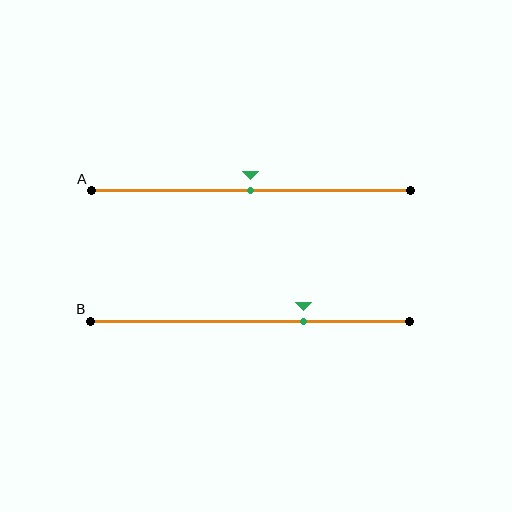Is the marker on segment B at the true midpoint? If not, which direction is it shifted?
No, the marker on segment B is shifted to the right by about 17% of the segment length.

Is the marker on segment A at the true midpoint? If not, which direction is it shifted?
Yes, the marker on segment A is at the true midpoint.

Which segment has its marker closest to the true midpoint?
Segment A has its marker closest to the true midpoint.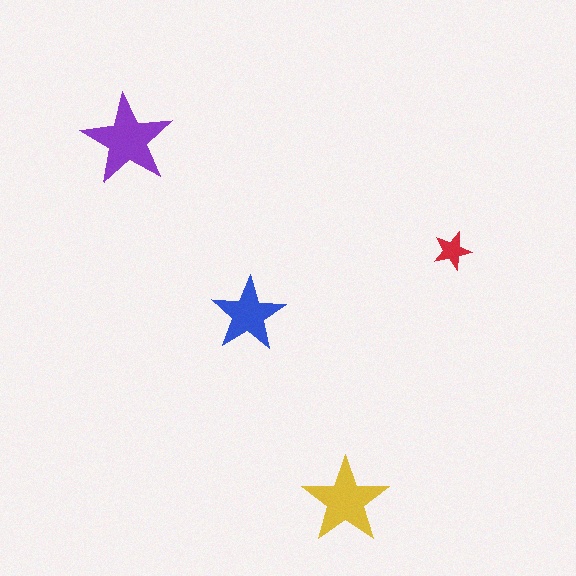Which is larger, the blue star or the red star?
The blue one.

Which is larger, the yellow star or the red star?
The yellow one.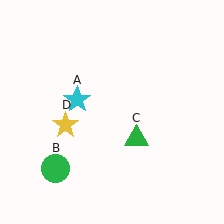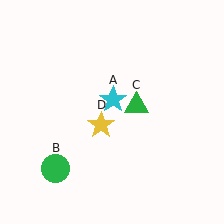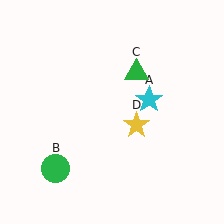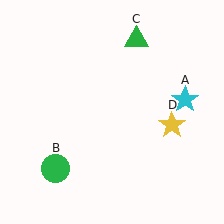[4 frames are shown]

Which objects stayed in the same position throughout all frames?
Green circle (object B) remained stationary.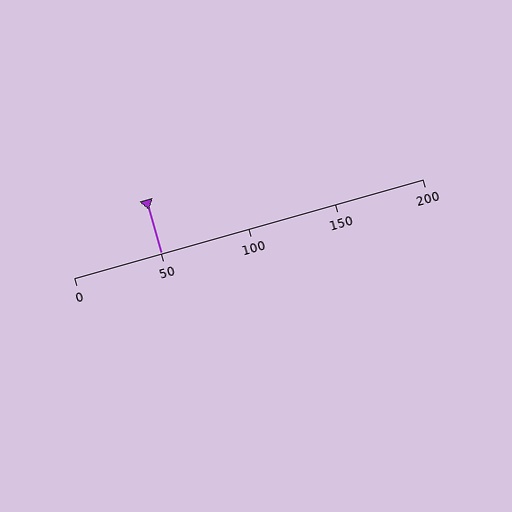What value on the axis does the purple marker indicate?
The marker indicates approximately 50.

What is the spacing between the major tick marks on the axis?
The major ticks are spaced 50 apart.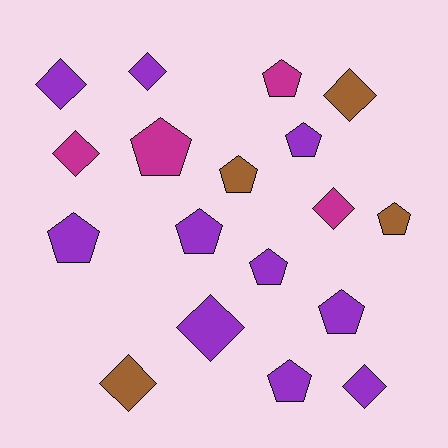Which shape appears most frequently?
Pentagon, with 10 objects.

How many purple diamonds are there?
There are 4 purple diamonds.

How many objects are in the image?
There are 18 objects.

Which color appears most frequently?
Purple, with 10 objects.